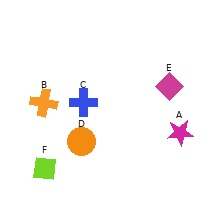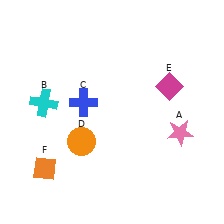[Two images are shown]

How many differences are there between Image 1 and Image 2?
There are 3 differences between the two images.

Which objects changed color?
A changed from magenta to pink. B changed from orange to cyan. F changed from lime to orange.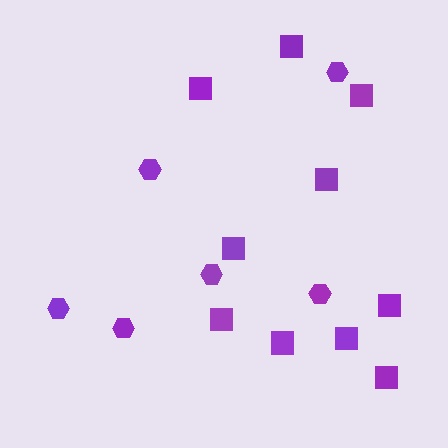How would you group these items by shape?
There are 2 groups: one group of hexagons (6) and one group of squares (10).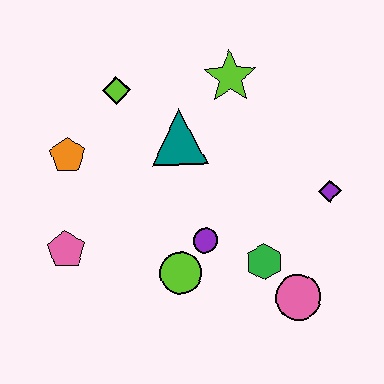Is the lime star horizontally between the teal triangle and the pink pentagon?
No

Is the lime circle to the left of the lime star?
Yes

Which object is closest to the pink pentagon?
The orange pentagon is closest to the pink pentagon.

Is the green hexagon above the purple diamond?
No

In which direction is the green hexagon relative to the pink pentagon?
The green hexagon is to the right of the pink pentagon.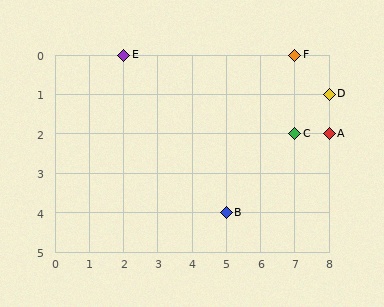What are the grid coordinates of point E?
Point E is at grid coordinates (2, 0).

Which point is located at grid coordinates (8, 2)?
Point A is at (8, 2).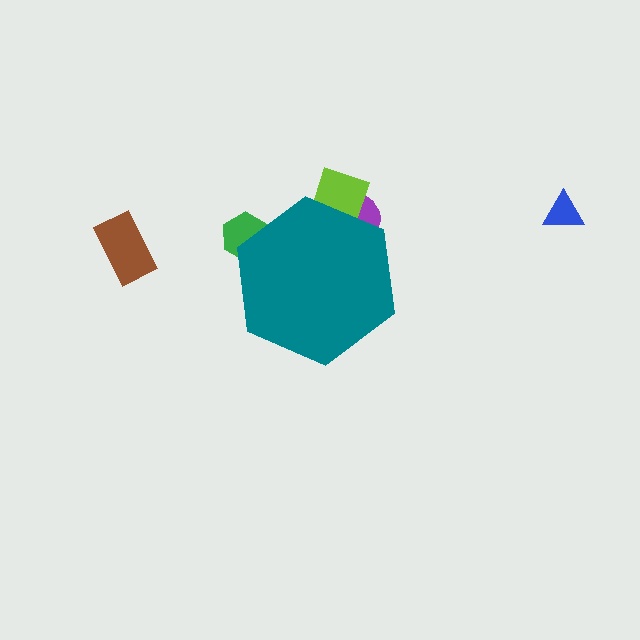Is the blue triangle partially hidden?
No, the blue triangle is fully visible.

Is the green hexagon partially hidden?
Yes, the green hexagon is partially hidden behind the teal hexagon.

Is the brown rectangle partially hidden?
No, the brown rectangle is fully visible.